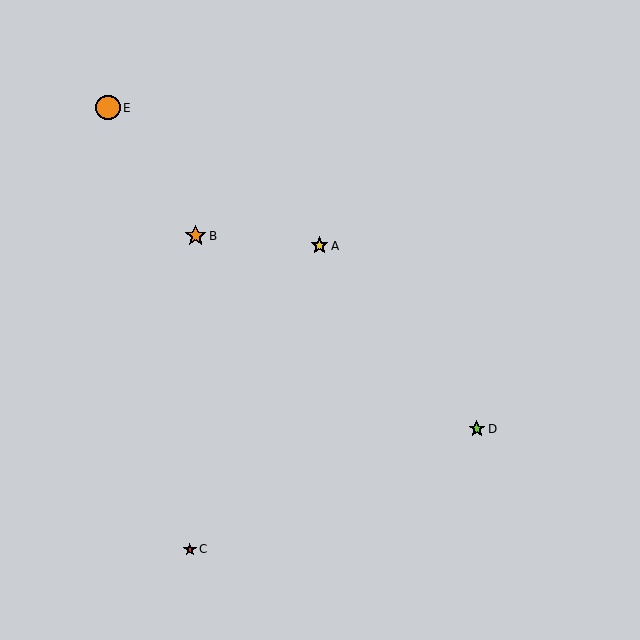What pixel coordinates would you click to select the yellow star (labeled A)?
Click at (320, 246) to select the yellow star A.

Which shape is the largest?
The orange circle (labeled E) is the largest.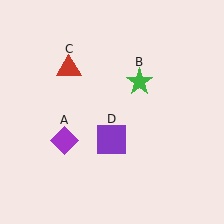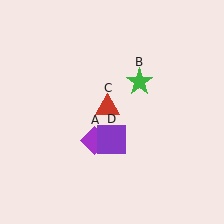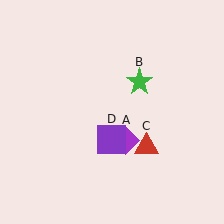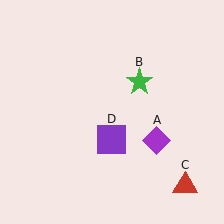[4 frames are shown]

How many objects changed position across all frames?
2 objects changed position: purple diamond (object A), red triangle (object C).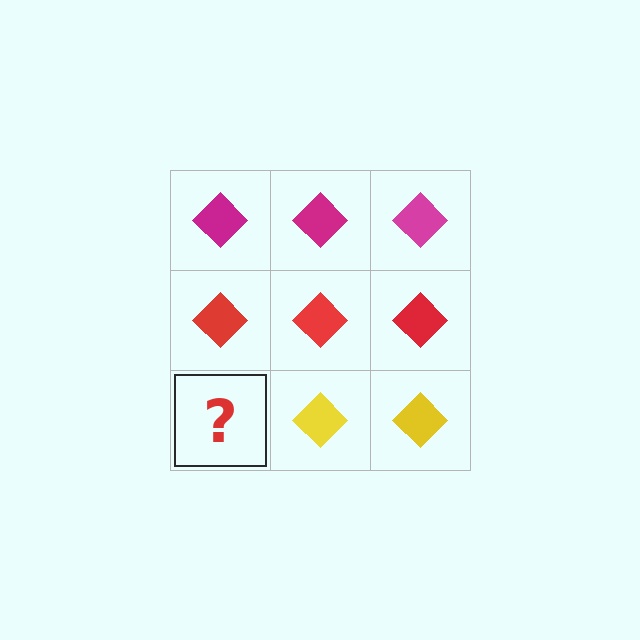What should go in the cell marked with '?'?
The missing cell should contain a yellow diamond.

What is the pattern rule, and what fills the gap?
The rule is that each row has a consistent color. The gap should be filled with a yellow diamond.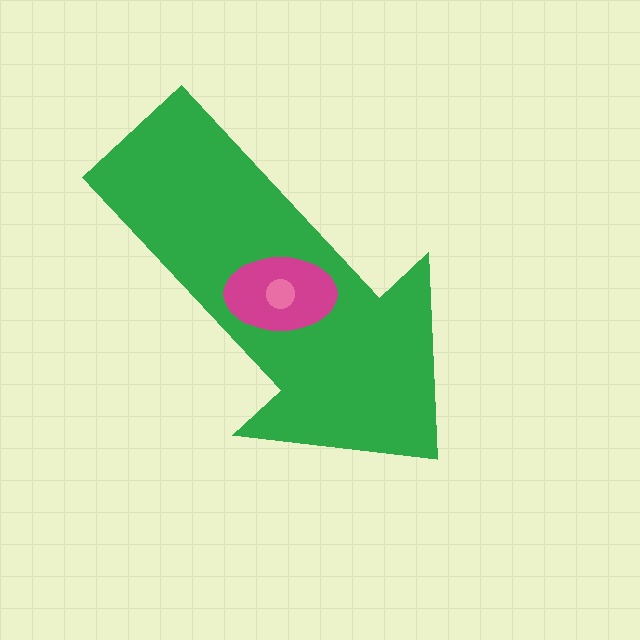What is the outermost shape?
The green arrow.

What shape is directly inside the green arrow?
The magenta ellipse.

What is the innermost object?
The pink circle.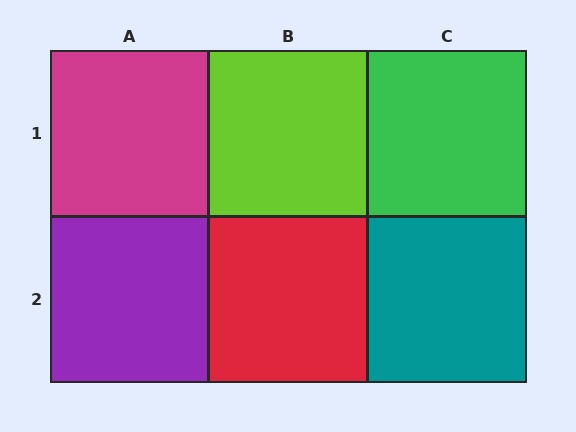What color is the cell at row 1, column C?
Green.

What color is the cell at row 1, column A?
Magenta.